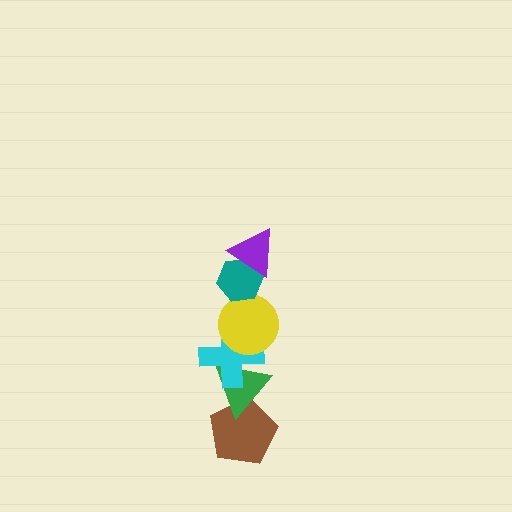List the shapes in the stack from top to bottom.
From top to bottom: the purple triangle, the teal hexagon, the yellow circle, the cyan cross, the green triangle, the brown pentagon.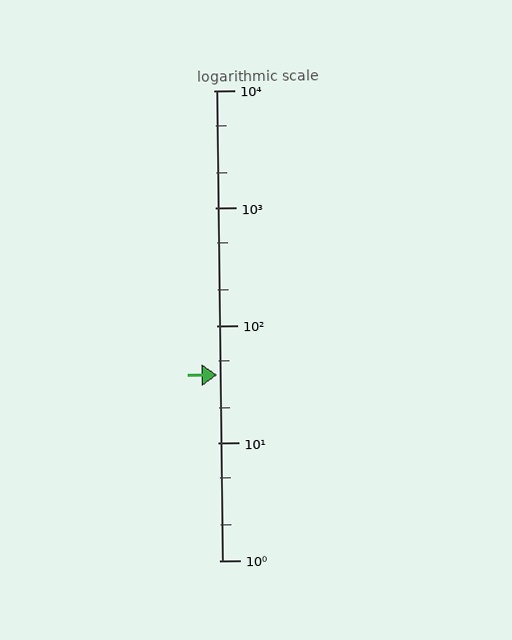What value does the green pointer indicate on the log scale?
The pointer indicates approximately 38.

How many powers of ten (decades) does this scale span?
The scale spans 4 decades, from 1 to 10000.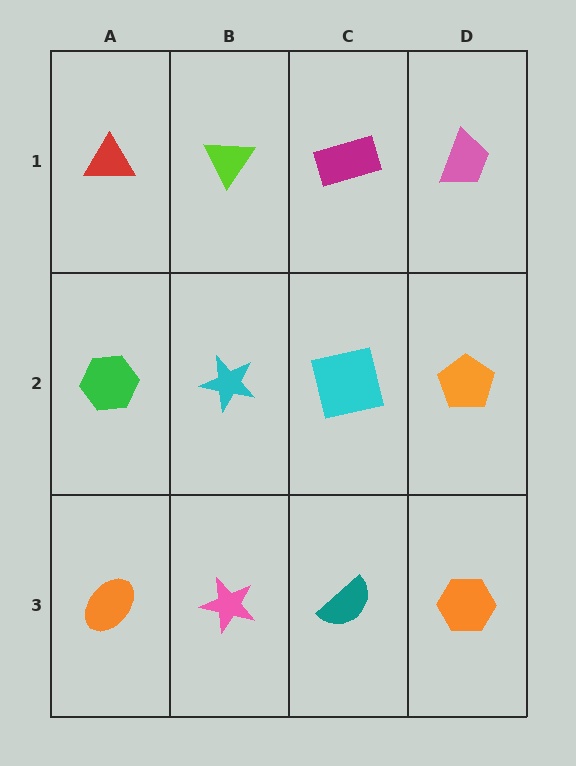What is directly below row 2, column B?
A pink star.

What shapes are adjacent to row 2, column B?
A lime triangle (row 1, column B), a pink star (row 3, column B), a green hexagon (row 2, column A), a cyan square (row 2, column C).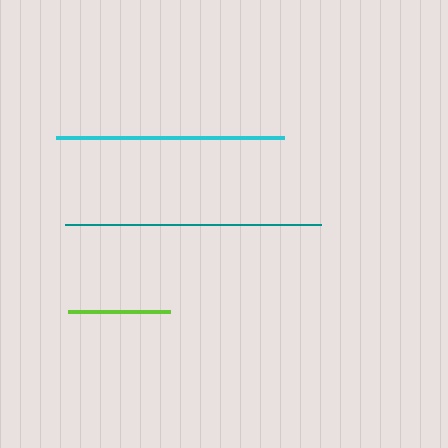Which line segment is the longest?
The teal line is the longest at approximately 256 pixels.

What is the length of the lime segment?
The lime segment is approximately 102 pixels long.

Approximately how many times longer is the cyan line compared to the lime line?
The cyan line is approximately 2.2 times the length of the lime line.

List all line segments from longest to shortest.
From longest to shortest: teal, cyan, lime.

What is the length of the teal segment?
The teal segment is approximately 256 pixels long.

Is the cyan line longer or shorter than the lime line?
The cyan line is longer than the lime line.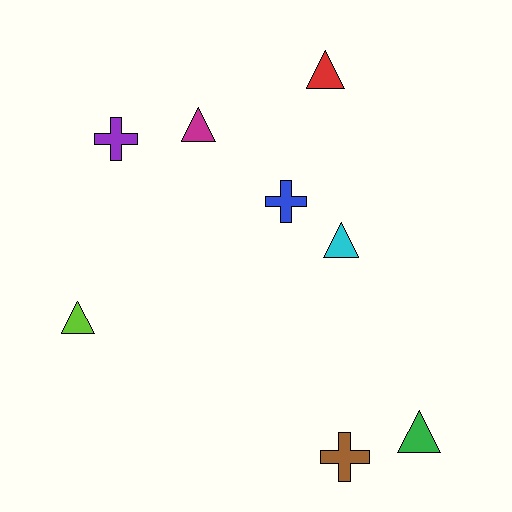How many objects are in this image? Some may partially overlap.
There are 8 objects.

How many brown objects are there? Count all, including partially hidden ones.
There is 1 brown object.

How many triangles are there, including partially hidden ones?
There are 5 triangles.